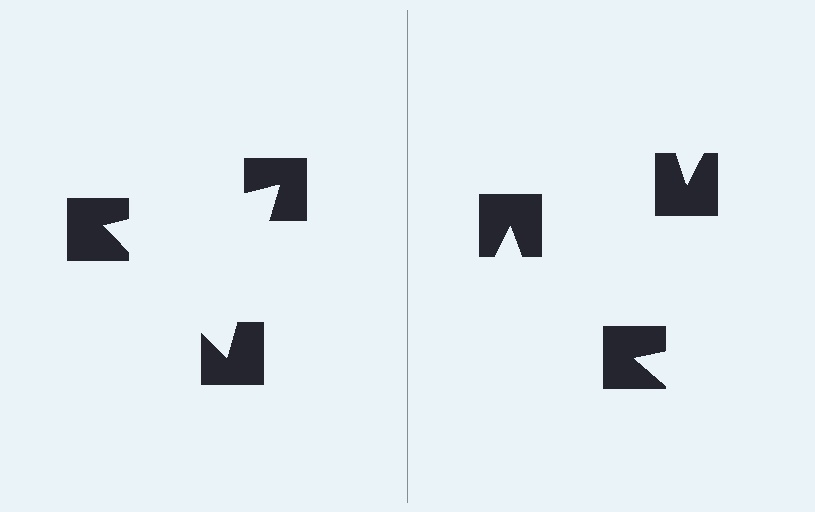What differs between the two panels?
The notched squares are positioned identically on both sides; only the wedge orientations differ. On the left they align to a triangle; on the right they are misaligned.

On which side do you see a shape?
An illusory triangle appears on the left side. On the right side the wedge cuts are rotated, so no coherent shape forms.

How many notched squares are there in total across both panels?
6 — 3 on each side.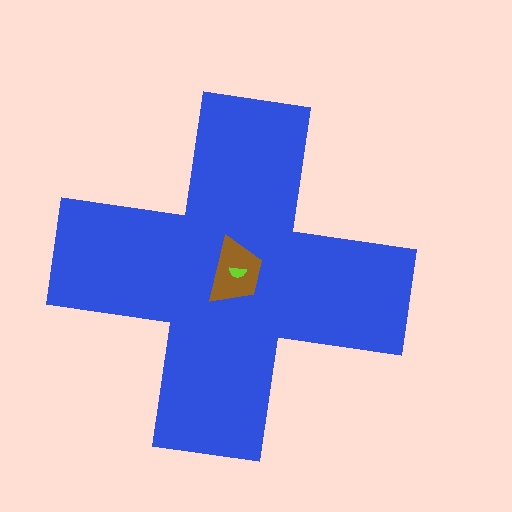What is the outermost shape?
The blue cross.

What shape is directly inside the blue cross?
The brown trapezoid.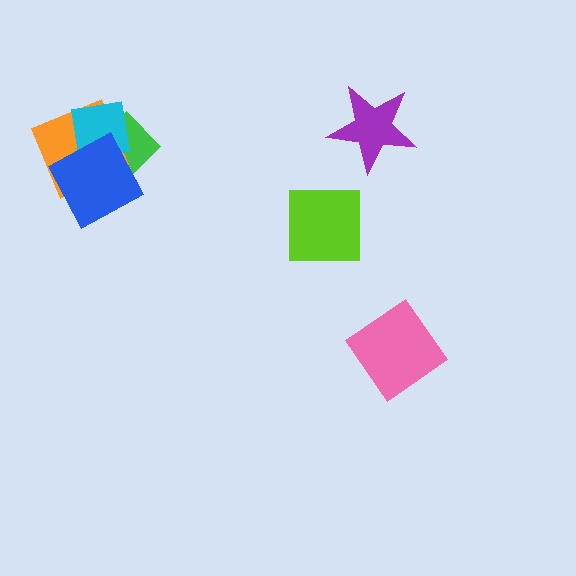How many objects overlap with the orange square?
3 objects overlap with the orange square.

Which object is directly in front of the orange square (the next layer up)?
The cyan square is directly in front of the orange square.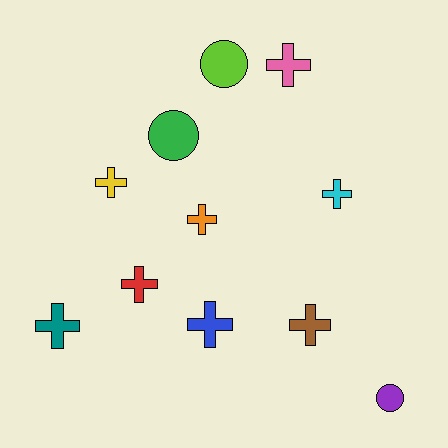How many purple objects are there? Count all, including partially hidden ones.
There is 1 purple object.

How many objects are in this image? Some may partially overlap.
There are 11 objects.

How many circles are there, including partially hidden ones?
There are 3 circles.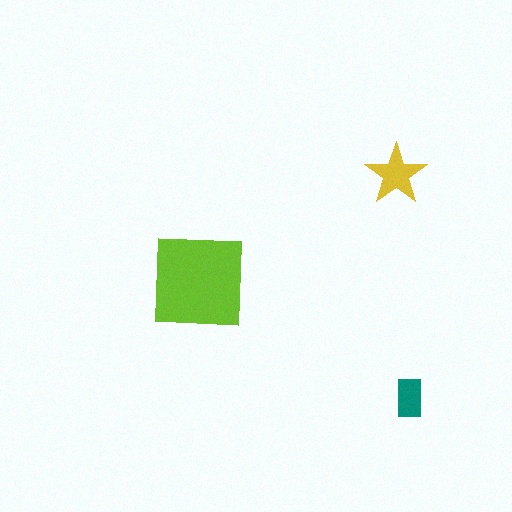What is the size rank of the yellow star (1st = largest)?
2nd.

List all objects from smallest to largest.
The teal rectangle, the yellow star, the lime square.